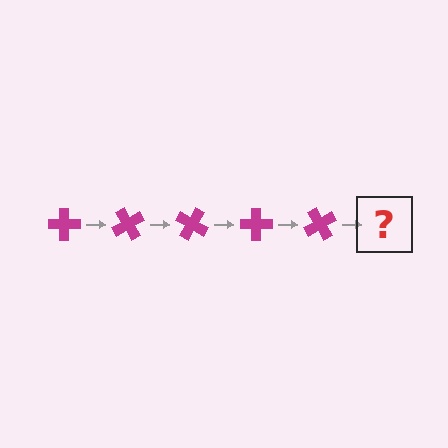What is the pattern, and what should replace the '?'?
The pattern is that the cross rotates 60 degrees each step. The '?' should be a magenta cross rotated 300 degrees.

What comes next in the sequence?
The next element should be a magenta cross rotated 300 degrees.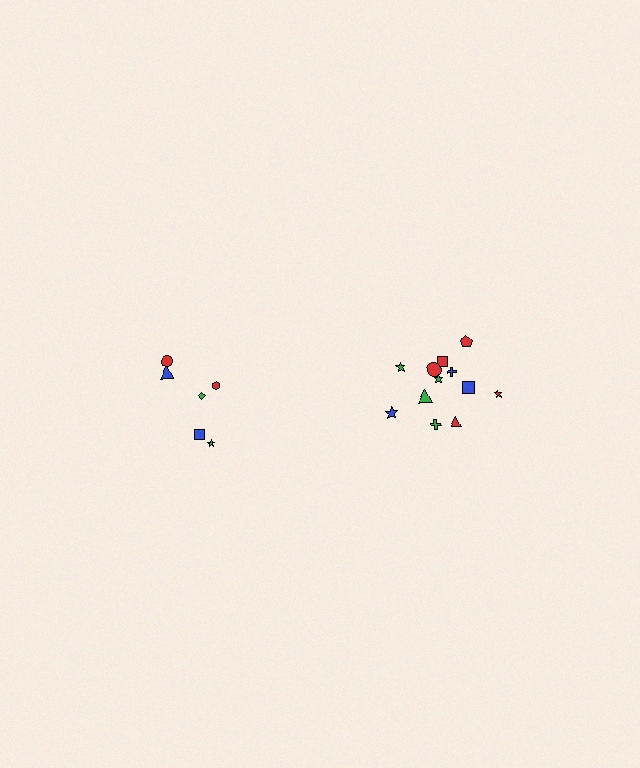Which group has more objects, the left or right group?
The right group.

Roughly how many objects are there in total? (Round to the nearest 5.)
Roughly 20 objects in total.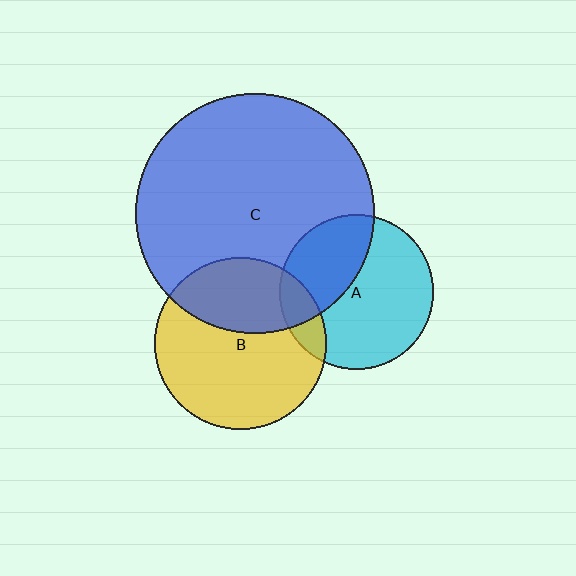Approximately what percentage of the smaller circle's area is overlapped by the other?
Approximately 35%.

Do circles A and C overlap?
Yes.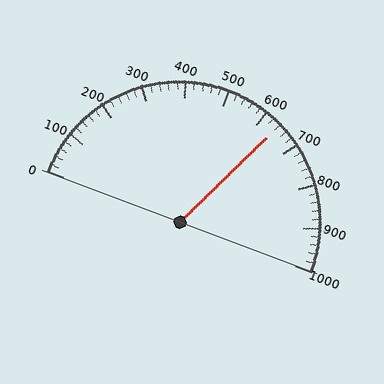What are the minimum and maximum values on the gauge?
The gauge ranges from 0 to 1000.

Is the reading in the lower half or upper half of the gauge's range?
The reading is in the upper half of the range (0 to 1000).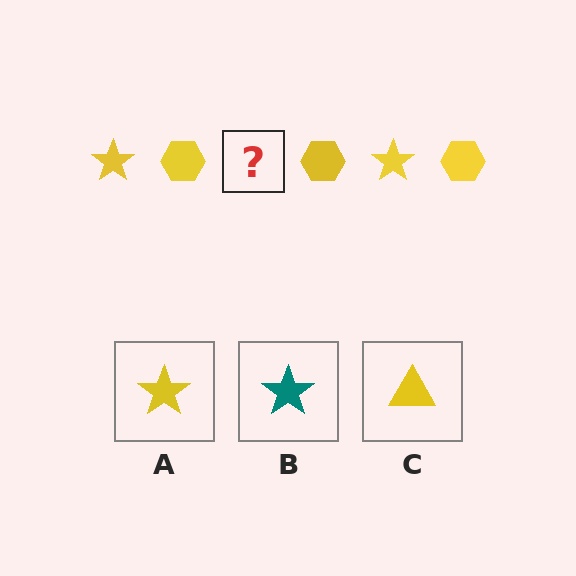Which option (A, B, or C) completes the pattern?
A.